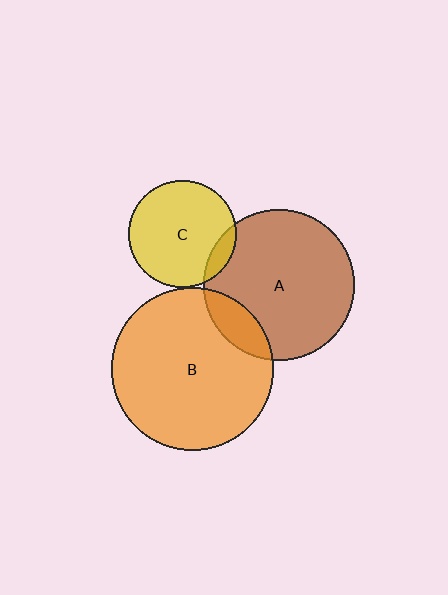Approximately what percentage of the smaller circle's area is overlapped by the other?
Approximately 15%.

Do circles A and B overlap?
Yes.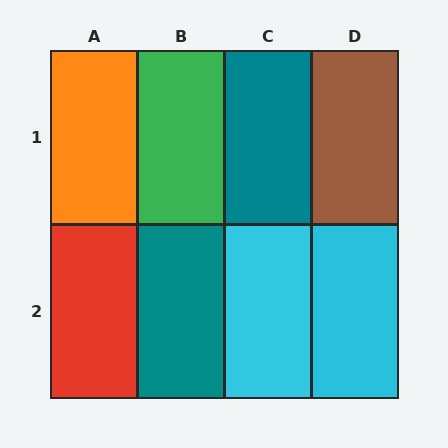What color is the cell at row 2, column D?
Cyan.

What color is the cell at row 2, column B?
Teal.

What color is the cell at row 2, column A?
Red.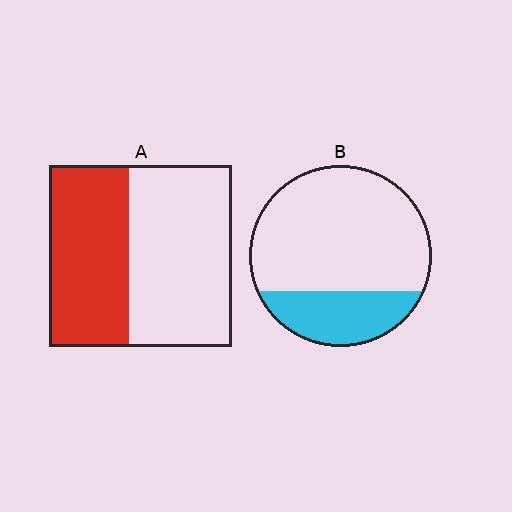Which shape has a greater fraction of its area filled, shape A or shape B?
Shape A.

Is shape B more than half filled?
No.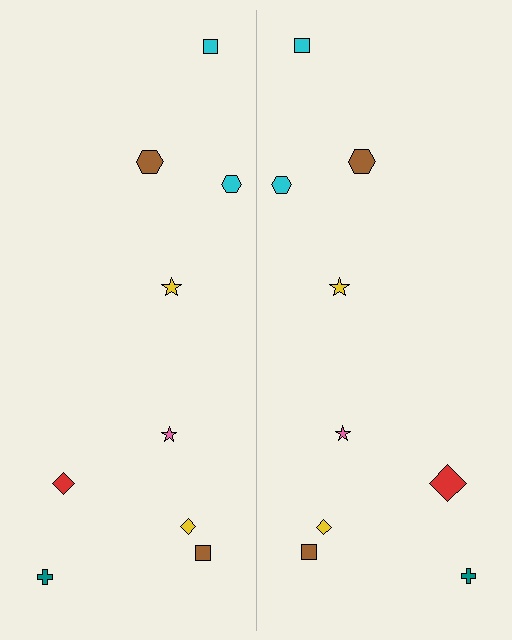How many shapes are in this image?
There are 18 shapes in this image.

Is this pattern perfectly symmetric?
No, the pattern is not perfectly symmetric. The red diamond on the right side has a different size than its mirror counterpart.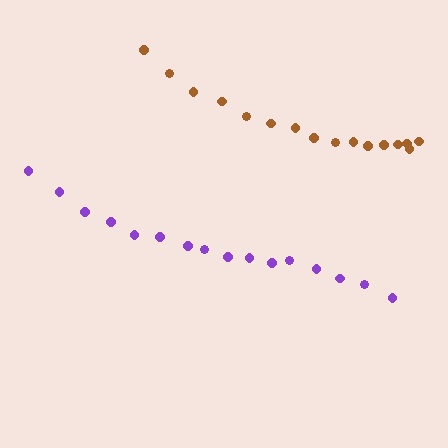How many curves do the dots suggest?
There are 2 distinct paths.